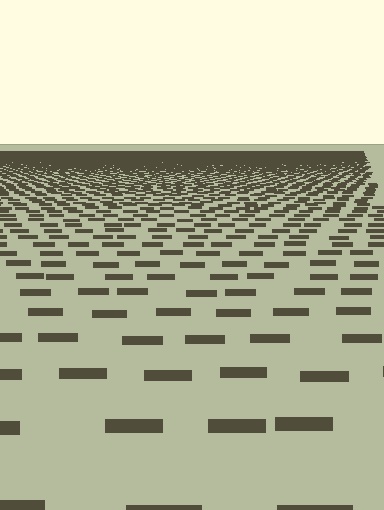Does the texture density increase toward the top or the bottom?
Density increases toward the top.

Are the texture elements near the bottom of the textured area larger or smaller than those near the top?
Larger. Near the bottom, elements are closer to the viewer and appear at a bigger on-screen size.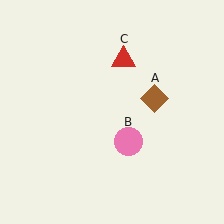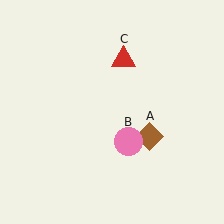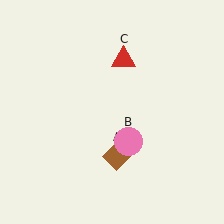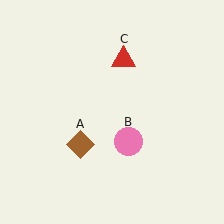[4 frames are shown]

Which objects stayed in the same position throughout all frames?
Pink circle (object B) and red triangle (object C) remained stationary.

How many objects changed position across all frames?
1 object changed position: brown diamond (object A).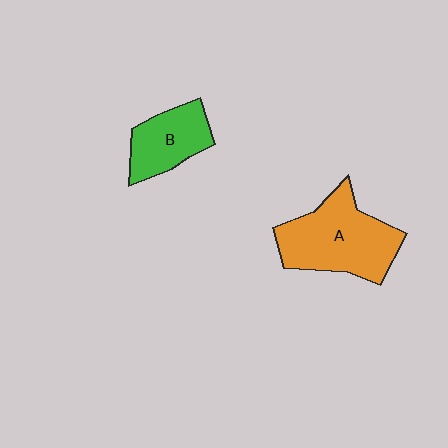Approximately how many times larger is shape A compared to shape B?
Approximately 1.7 times.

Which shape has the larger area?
Shape A (orange).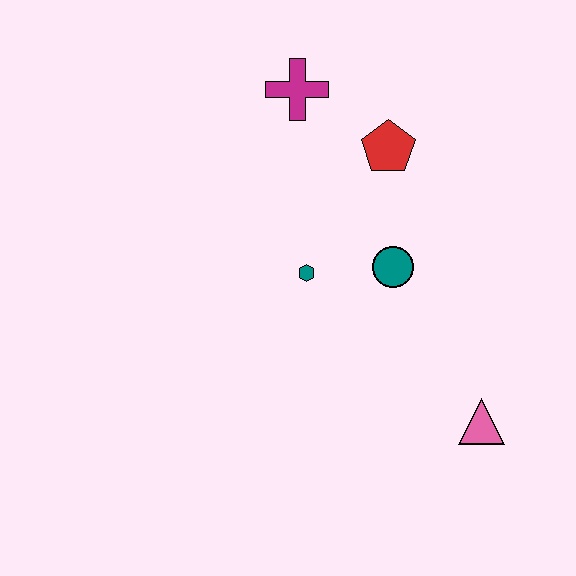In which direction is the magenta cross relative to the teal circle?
The magenta cross is above the teal circle.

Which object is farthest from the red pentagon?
The pink triangle is farthest from the red pentagon.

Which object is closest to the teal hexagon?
The teal circle is closest to the teal hexagon.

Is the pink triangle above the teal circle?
No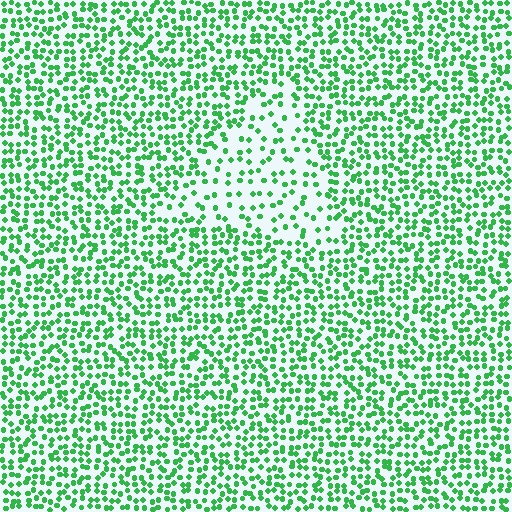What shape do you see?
I see a triangle.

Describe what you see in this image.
The image contains small green elements arranged at two different densities. A triangle-shaped region is visible where the elements are less densely packed than the surrounding area.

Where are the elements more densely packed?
The elements are more densely packed outside the triangle boundary.